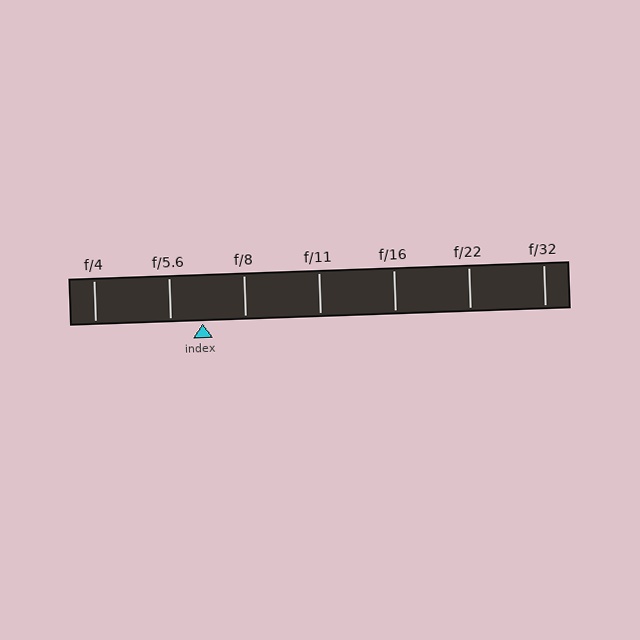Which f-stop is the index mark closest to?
The index mark is closest to f/5.6.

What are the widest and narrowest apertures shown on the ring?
The widest aperture shown is f/4 and the narrowest is f/32.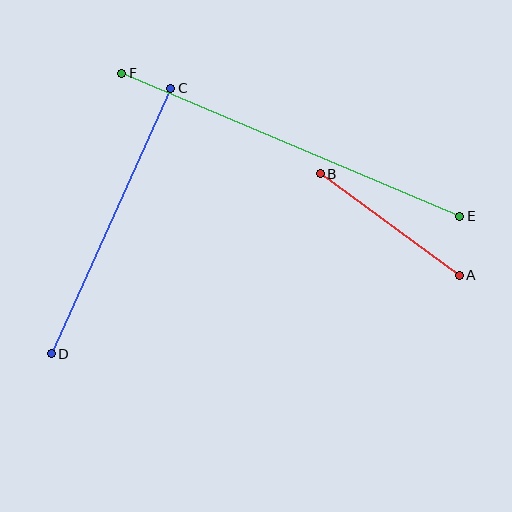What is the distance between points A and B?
The distance is approximately 172 pixels.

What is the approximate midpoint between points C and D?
The midpoint is at approximately (111, 221) pixels.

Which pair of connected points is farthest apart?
Points E and F are farthest apart.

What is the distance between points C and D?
The distance is approximately 291 pixels.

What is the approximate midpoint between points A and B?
The midpoint is at approximately (390, 225) pixels.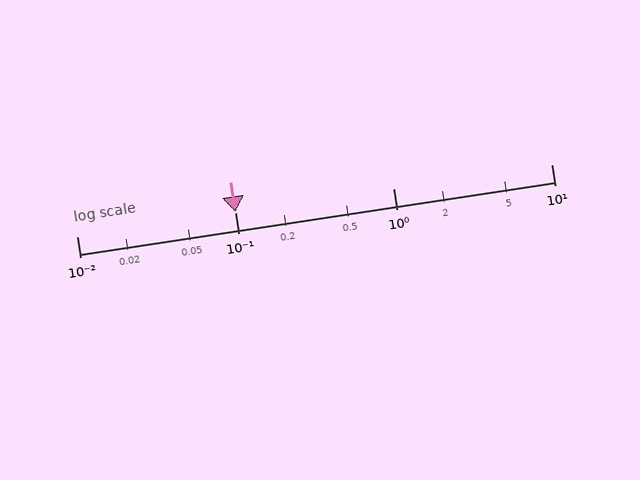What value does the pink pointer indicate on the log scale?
The pointer indicates approximately 0.1.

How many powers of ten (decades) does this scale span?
The scale spans 3 decades, from 0.01 to 10.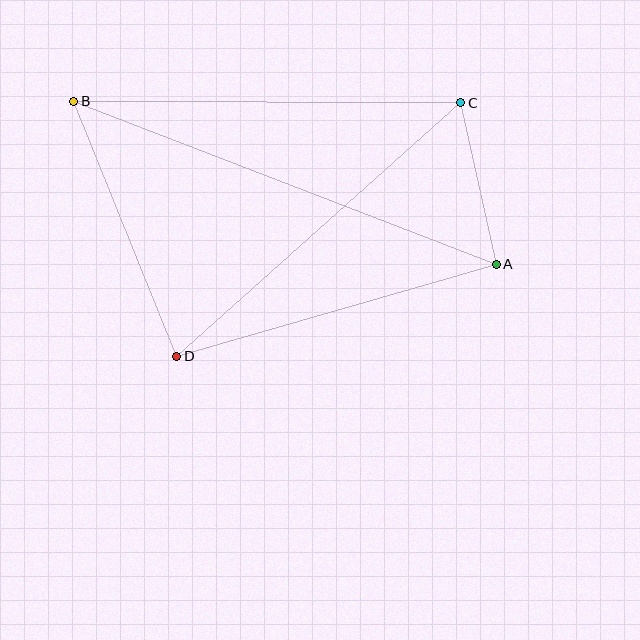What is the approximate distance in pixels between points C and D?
The distance between C and D is approximately 381 pixels.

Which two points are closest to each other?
Points A and C are closest to each other.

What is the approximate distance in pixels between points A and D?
The distance between A and D is approximately 333 pixels.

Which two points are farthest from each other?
Points A and B are farthest from each other.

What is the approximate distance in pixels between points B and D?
The distance between B and D is approximately 275 pixels.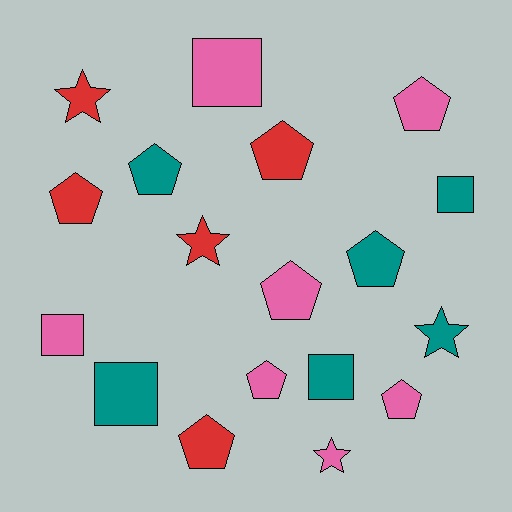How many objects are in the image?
There are 18 objects.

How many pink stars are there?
There is 1 pink star.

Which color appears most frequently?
Pink, with 7 objects.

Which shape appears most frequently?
Pentagon, with 9 objects.